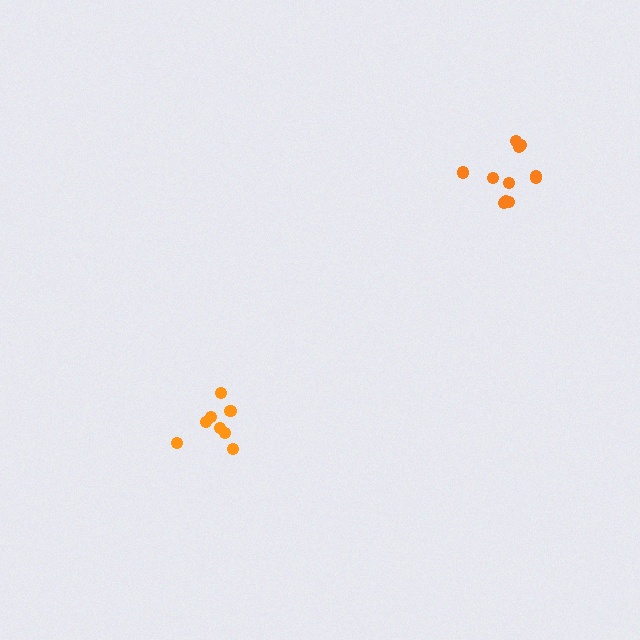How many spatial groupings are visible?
There are 2 spatial groupings.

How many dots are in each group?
Group 1: 11 dots, Group 2: 8 dots (19 total).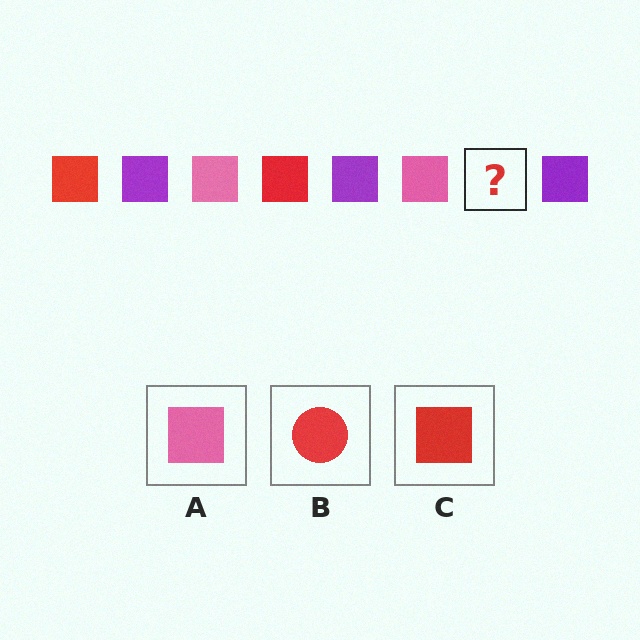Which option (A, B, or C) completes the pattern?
C.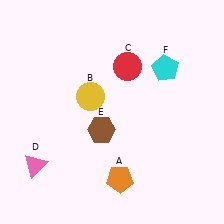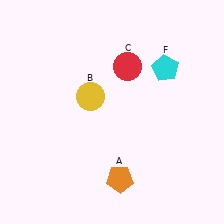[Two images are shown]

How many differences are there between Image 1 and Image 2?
There are 2 differences between the two images.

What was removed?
The pink triangle (D), the brown hexagon (E) were removed in Image 2.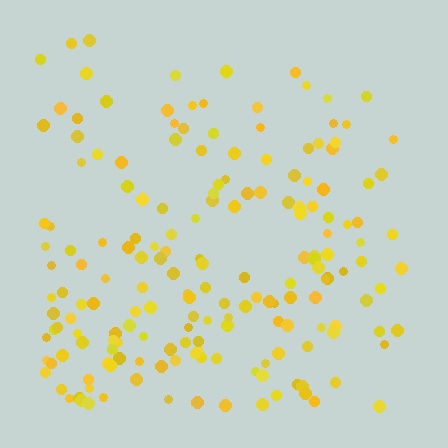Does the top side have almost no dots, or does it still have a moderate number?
Still a moderate number, just noticeably fewer than the bottom.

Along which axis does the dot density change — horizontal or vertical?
Vertical.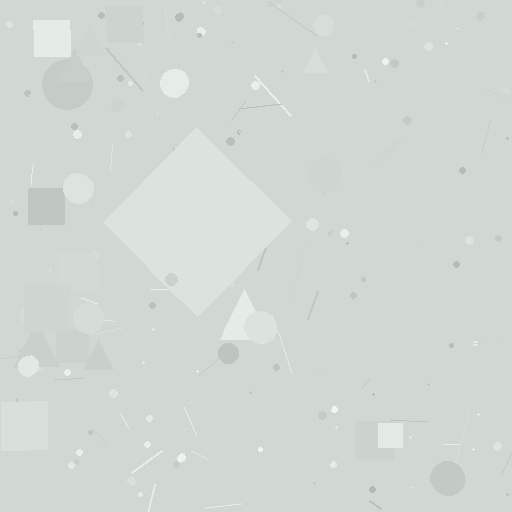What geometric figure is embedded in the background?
A diamond is embedded in the background.